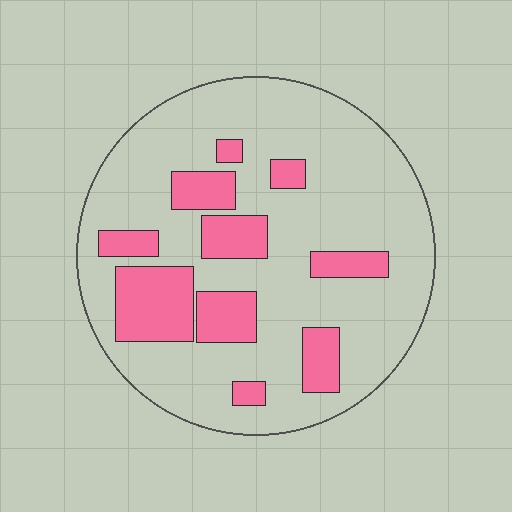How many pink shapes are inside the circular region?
10.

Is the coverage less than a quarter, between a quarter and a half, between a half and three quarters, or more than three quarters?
Less than a quarter.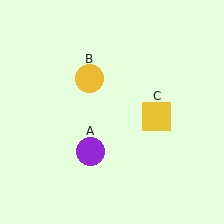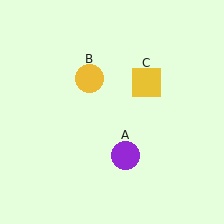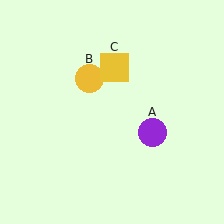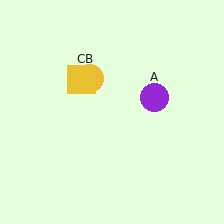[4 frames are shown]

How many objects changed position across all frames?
2 objects changed position: purple circle (object A), yellow square (object C).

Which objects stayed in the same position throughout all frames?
Yellow circle (object B) remained stationary.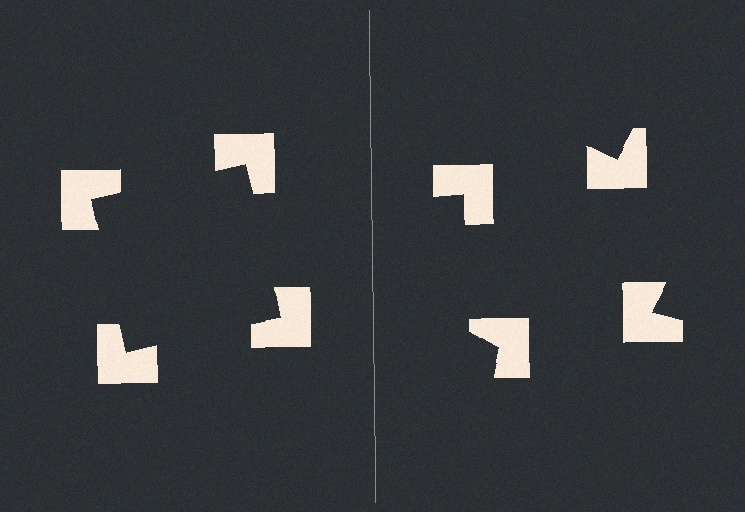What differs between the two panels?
The notched squares are positioned identically on both sides; only the wedge orientations differ. On the left they align to a square; on the right they are misaligned.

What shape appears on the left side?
An illusory square.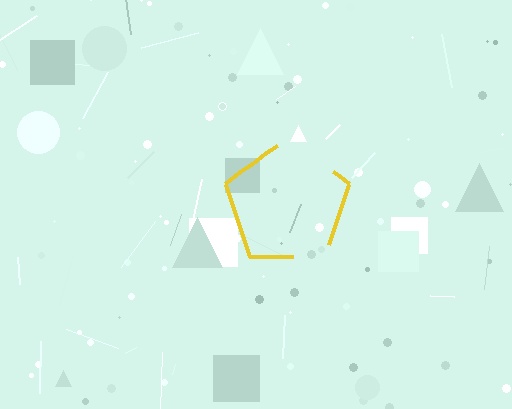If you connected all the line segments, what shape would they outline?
They would outline a pentagon.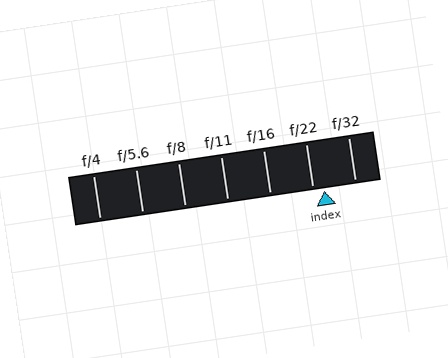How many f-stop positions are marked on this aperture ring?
There are 7 f-stop positions marked.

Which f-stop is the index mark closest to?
The index mark is closest to f/22.